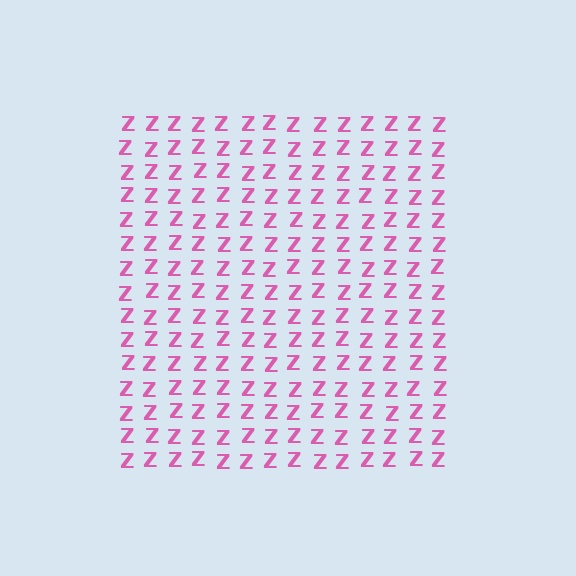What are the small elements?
The small elements are letter Z's.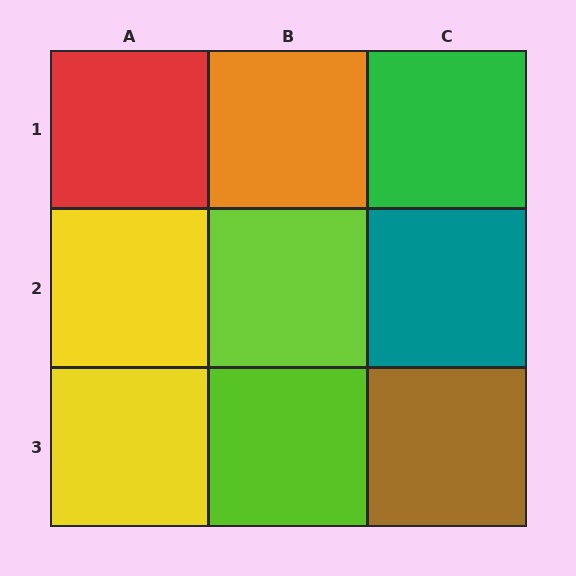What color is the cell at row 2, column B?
Lime.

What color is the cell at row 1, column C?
Green.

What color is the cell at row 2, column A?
Yellow.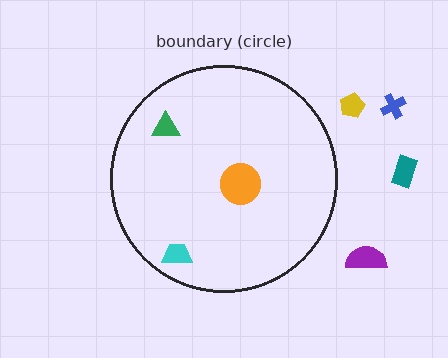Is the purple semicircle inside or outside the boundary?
Outside.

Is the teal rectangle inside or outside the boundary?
Outside.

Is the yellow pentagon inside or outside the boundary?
Outside.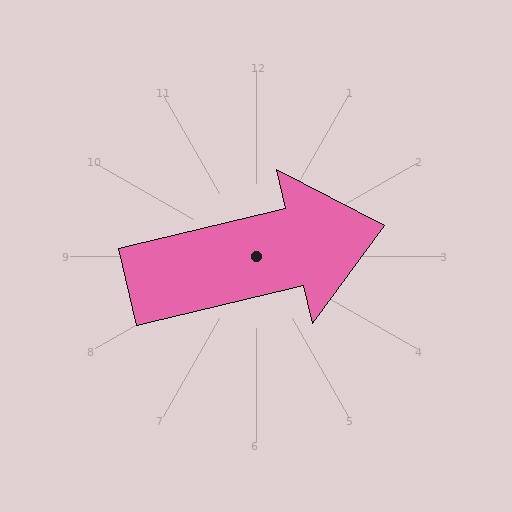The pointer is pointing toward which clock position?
Roughly 3 o'clock.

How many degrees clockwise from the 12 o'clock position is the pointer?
Approximately 77 degrees.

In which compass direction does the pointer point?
East.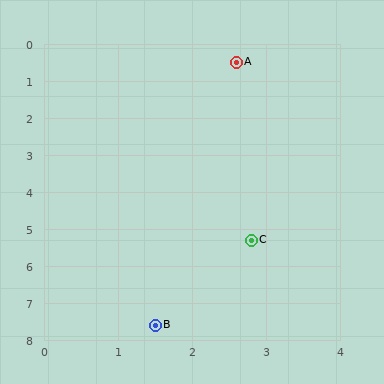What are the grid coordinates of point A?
Point A is at approximately (2.6, 0.5).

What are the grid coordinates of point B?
Point B is at approximately (1.5, 7.6).